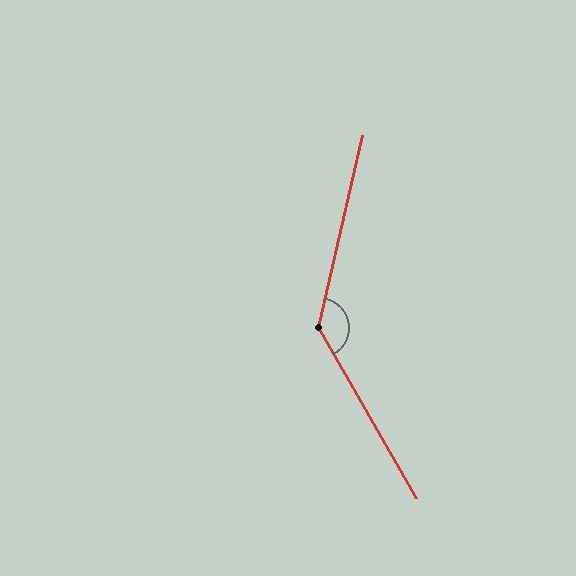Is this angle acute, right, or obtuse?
It is obtuse.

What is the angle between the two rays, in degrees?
Approximately 137 degrees.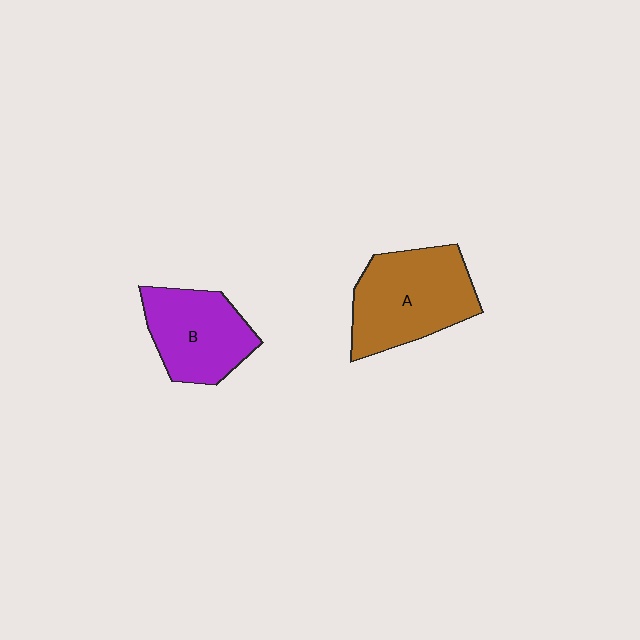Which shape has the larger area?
Shape A (brown).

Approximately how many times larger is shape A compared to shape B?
Approximately 1.3 times.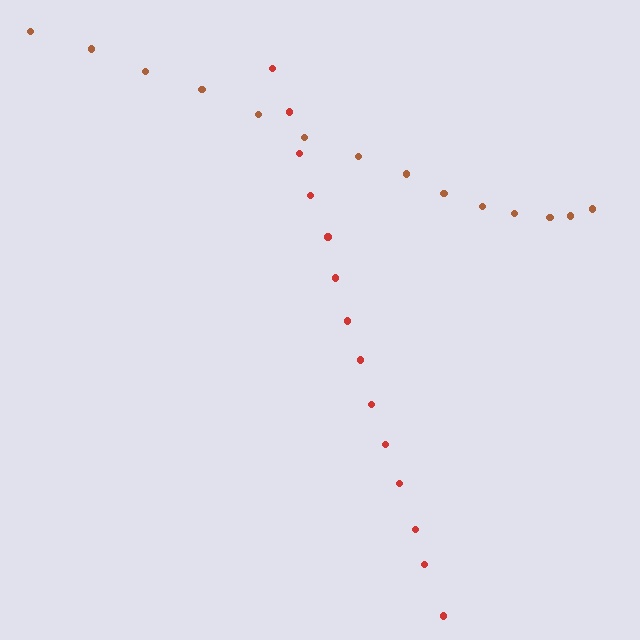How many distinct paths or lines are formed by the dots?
There are 2 distinct paths.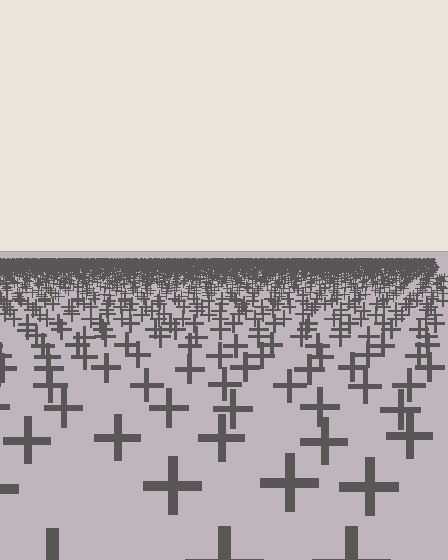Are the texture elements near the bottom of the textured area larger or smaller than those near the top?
Larger. Near the bottom, elements are closer to the viewer and appear at a bigger on-screen size.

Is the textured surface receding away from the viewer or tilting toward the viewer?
The surface is receding away from the viewer. Texture elements get smaller and denser toward the top.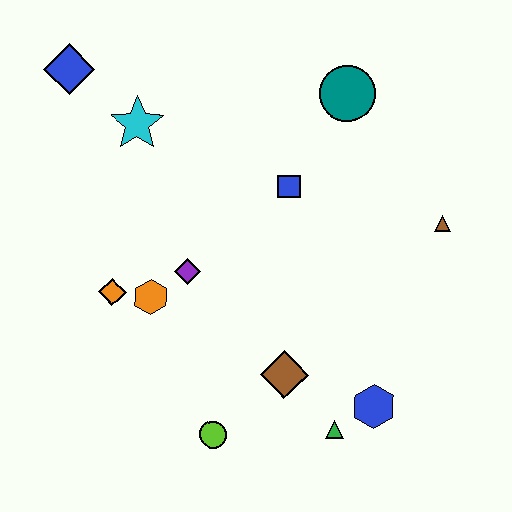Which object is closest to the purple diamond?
The orange hexagon is closest to the purple diamond.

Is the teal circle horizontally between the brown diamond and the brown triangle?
Yes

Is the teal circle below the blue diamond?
Yes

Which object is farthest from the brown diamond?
The blue diamond is farthest from the brown diamond.